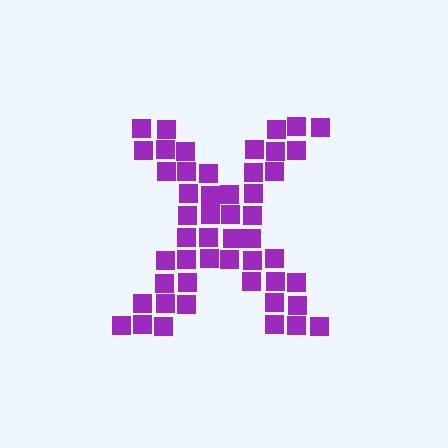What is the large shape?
The large shape is the letter X.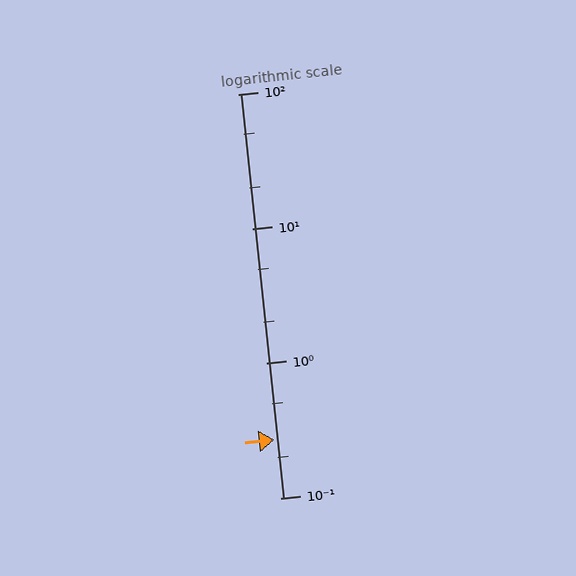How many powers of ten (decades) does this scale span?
The scale spans 3 decades, from 0.1 to 100.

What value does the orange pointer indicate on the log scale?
The pointer indicates approximately 0.27.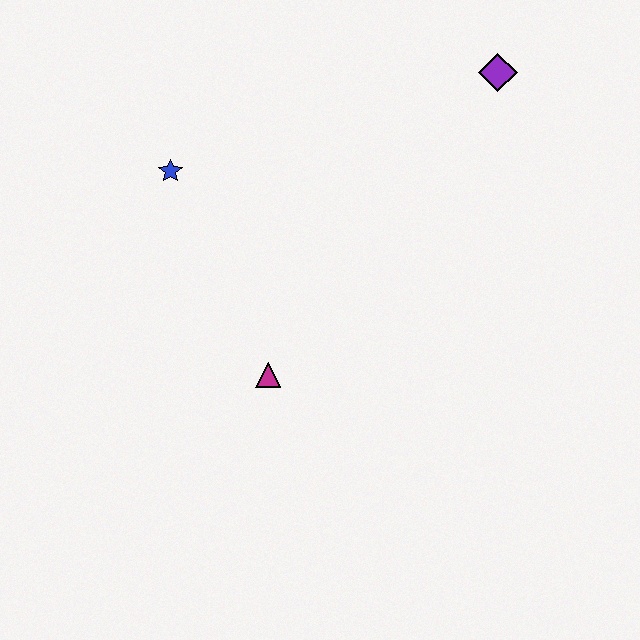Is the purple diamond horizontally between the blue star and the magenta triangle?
No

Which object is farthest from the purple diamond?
The magenta triangle is farthest from the purple diamond.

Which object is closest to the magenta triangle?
The blue star is closest to the magenta triangle.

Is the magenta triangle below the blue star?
Yes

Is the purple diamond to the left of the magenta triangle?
No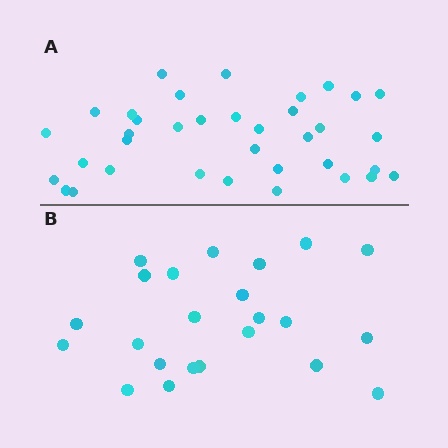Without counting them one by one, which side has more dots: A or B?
Region A (the top region) has more dots.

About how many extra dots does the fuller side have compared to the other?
Region A has approximately 15 more dots than region B.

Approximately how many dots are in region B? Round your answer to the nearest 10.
About 20 dots. (The exact count is 23, which rounds to 20.)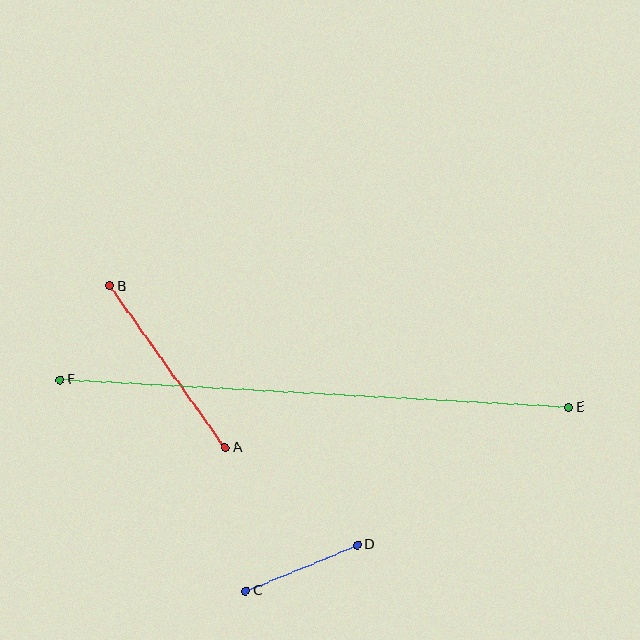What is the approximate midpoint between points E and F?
The midpoint is at approximately (314, 394) pixels.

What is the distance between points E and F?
The distance is approximately 510 pixels.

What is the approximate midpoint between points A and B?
The midpoint is at approximately (168, 367) pixels.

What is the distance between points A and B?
The distance is approximately 199 pixels.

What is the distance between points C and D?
The distance is approximately 121 pixels.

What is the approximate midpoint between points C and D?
The midpoint is at approximately (301, 568) pixels.